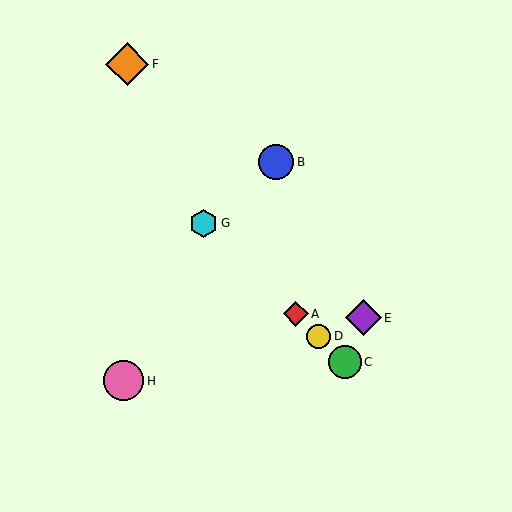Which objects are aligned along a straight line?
Objects A, C, D, G are aligned along a straight line.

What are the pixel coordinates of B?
Object B is at (276, 162).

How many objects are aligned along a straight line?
4 objects (A, C, D, G) are aligned along a straight line.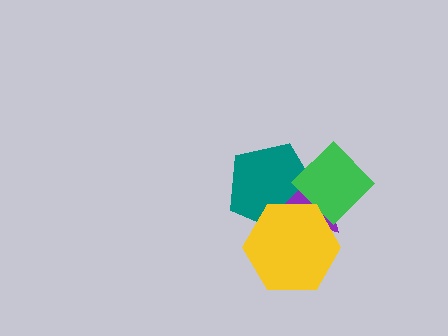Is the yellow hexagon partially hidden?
No, no other shape covers it.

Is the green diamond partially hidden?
Yes, it is partially covered by another shape.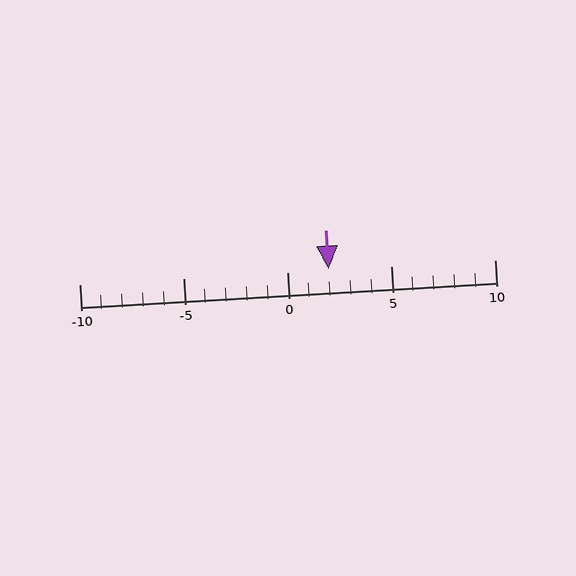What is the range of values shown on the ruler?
The ruler shows values from -10 to 10.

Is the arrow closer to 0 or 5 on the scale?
The arrow is closer to 0.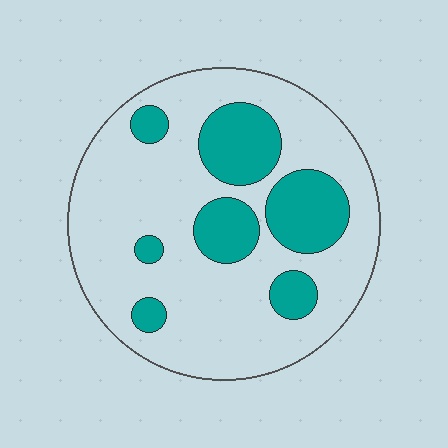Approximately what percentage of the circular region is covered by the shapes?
Approximately 25%.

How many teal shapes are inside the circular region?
7.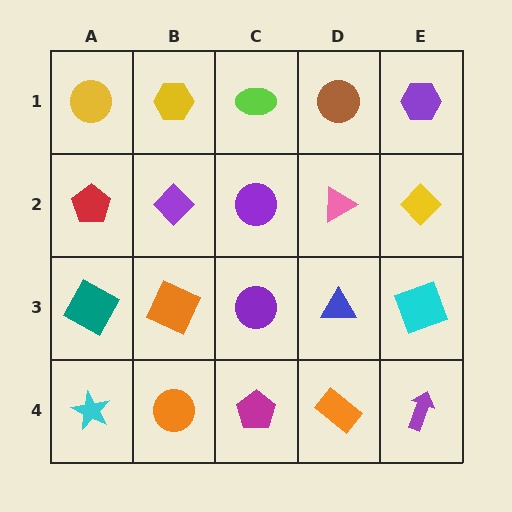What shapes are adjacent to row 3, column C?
A purple circle (row 2, column C), a magenta pentagon (row 4, column C), an orange square (row 3, column B), a blue triangle (row 3, column D).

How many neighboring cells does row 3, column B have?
4.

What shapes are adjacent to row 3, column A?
A red pentagon (row 2, column A), a cyan star (row 4, column A), an orange square (row 3, column B).